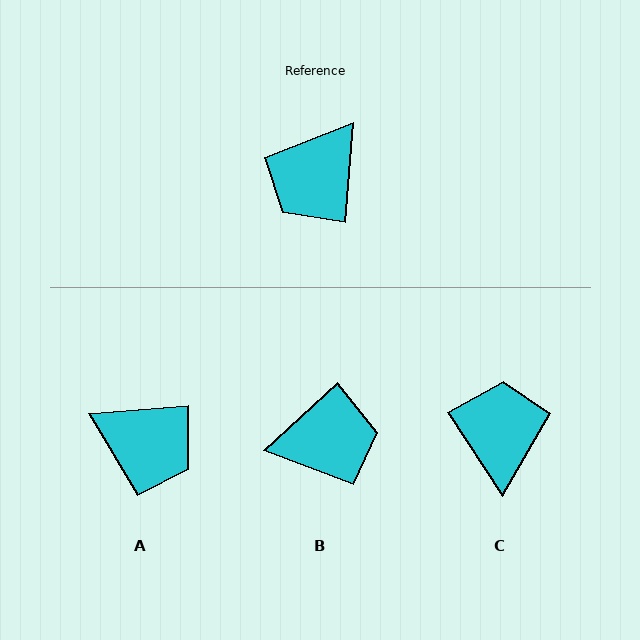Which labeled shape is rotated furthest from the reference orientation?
C, about 142 degrees away.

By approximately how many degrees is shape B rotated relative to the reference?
Approximately 137 degrees counter-clockwise.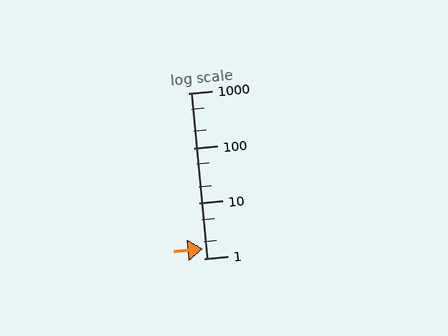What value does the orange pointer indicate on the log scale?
The pointer indicates approximately 1.5.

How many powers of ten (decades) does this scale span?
The scale spans 3 decades, from 1 to 1000.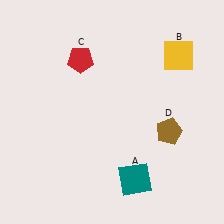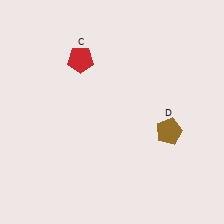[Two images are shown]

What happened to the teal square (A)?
The teal square (A) was removed in Image 2. It was in the bottom-right area of Image 1.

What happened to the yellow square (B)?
The yellow square (B) was removed in Image 2. It was in the top-right area of Image 1.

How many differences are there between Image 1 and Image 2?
There are 2 differences between the two images.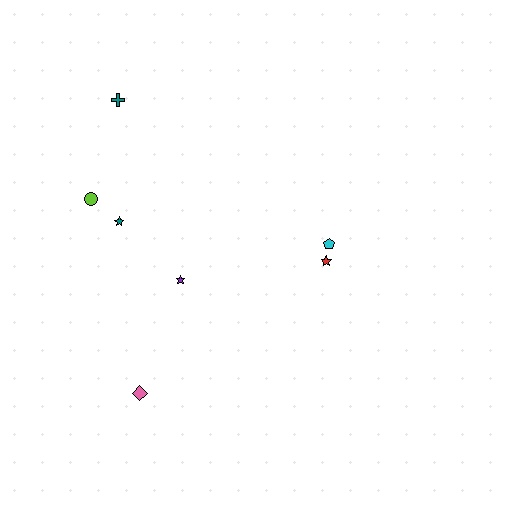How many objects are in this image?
There are 7 objects.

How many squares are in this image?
There are no squares.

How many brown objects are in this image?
There are no brown objects.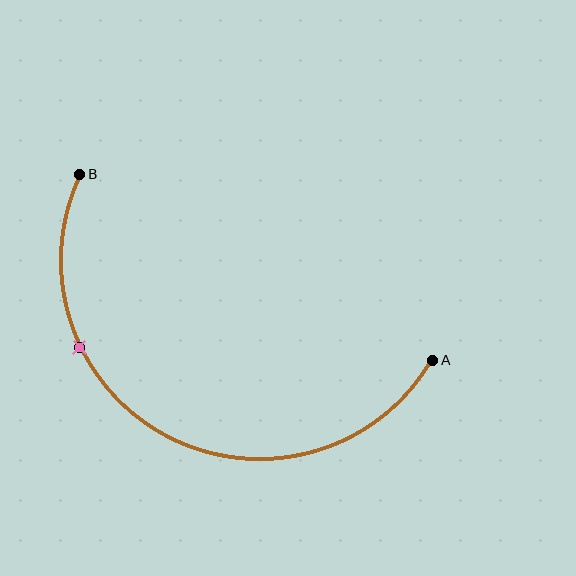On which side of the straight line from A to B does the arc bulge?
The arc bulges below the straight line connecting A and B.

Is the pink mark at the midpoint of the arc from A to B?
No. The pink mark lies on the arc but is closer to endpoint B. The arc midpoint would be at the point on the curve equidistant along the arc from both A and B.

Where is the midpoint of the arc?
The arc midpoint is the point on the curve farthest from the straight line joining A and B. It sits below that line.